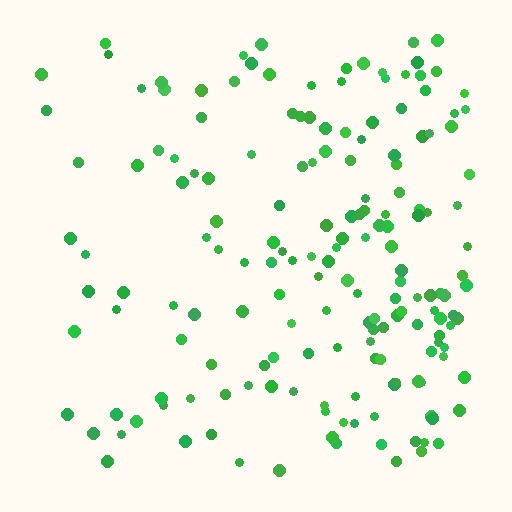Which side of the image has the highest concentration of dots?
The right.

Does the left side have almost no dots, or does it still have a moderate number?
Still a moderate number, just noticeably fewer than the right.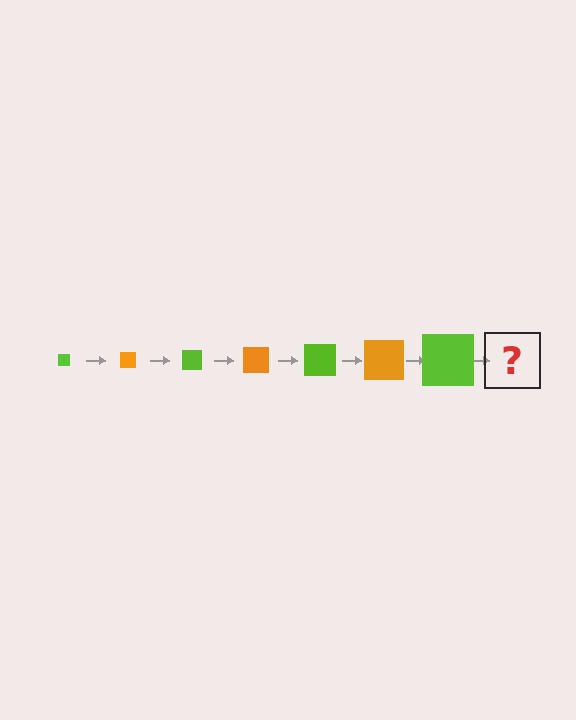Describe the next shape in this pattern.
It should be an orange square, larger than the previous one.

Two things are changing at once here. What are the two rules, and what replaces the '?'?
The two rules are that the square grows larger each step and the color cycles through lime and orange. The '?' should be an orange square, larger than the previous one.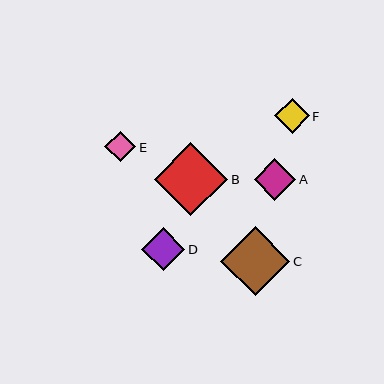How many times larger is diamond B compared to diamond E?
Diamond B is approximately 2.4 times the size of diamond E.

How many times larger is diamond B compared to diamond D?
Diamond B is approximately 1.7 times the size of diamond D.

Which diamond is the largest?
Diamond B is the largest with a size of approximately 73 pixels.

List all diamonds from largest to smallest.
From largest to smallest: B, C, D, A, F, E.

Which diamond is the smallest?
Diamond E is the smallest with a size of approximately 31 pixels.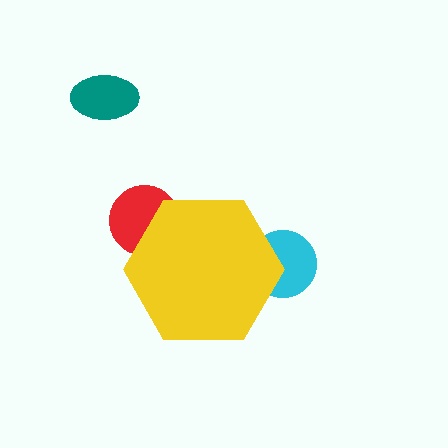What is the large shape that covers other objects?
A yellow hexagon.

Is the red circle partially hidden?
Yes, the red circle is partially hidden behind the yellow hexagon.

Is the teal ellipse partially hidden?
No, the teal ellipse is fully visible.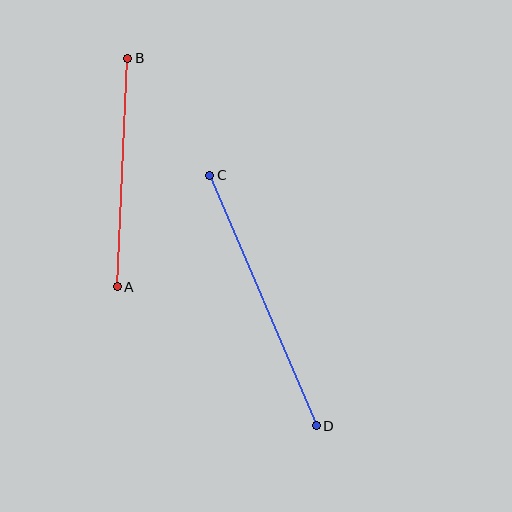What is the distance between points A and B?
The distance is approximately 229 pixels.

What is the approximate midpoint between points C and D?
The midpoint is at approximately (263, 301) pixels.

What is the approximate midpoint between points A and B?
The midpoint is at approximately (122, 173) pixels.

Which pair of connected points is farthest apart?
Points C and D are farthest apart.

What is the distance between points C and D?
The distance is approximately 272 pixels.